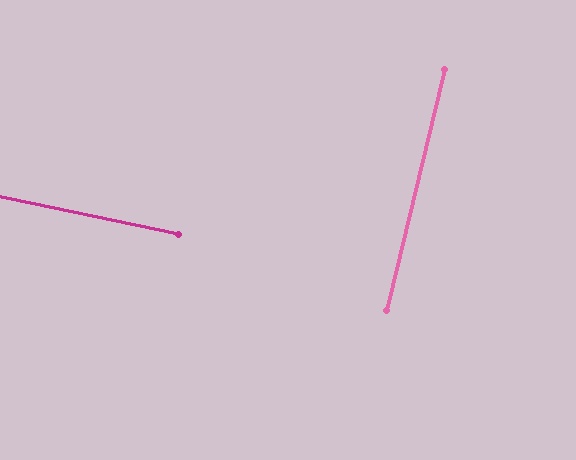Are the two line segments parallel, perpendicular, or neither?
Perpendicular — they meet at approximately 88°.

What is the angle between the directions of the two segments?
Approximately 88 degrees.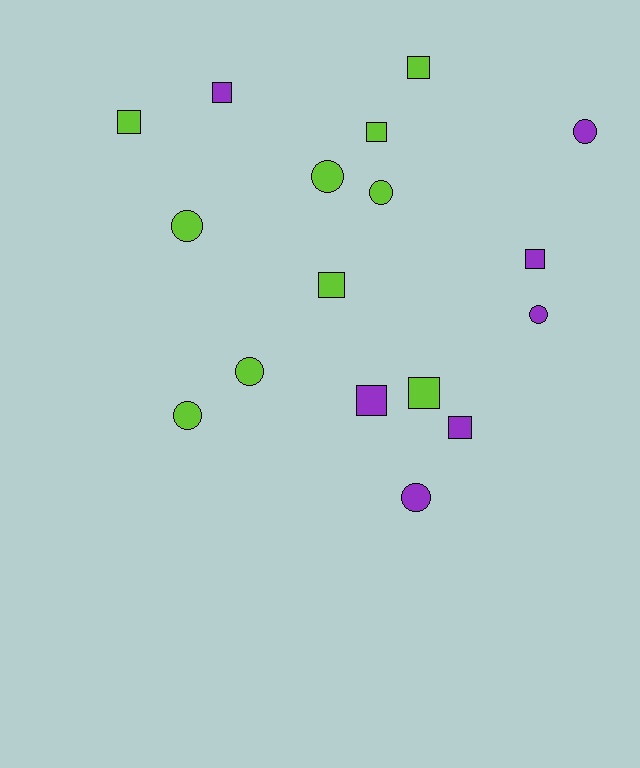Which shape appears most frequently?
Square, with 9 objects.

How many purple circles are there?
There are 3 purple circles.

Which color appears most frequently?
Lime, with 10 objects.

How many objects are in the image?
There are 17 objects.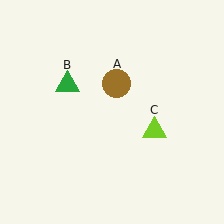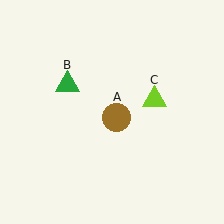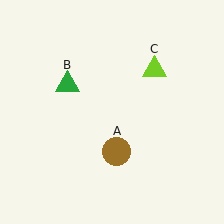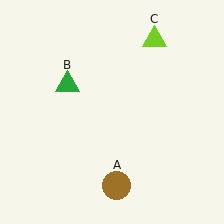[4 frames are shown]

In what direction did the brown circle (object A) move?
The brown circle (object A) moved down.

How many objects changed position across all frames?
2 objects changed position: brown circle (object A), lime triangle (object C).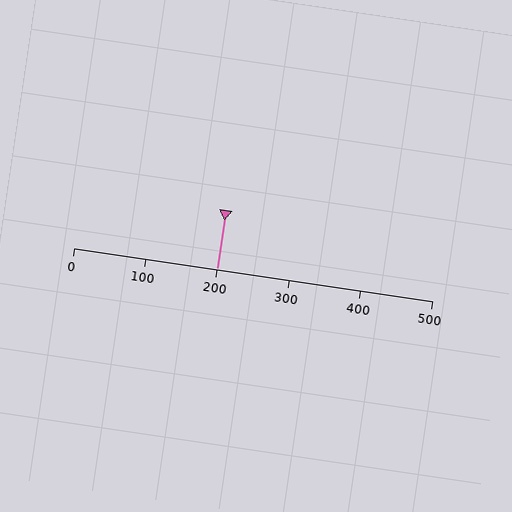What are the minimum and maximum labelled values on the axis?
The axis runs from 0 to 500.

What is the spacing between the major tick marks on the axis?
The major ticks are spaced 100 apart.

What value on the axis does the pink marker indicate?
The marker indicates approximately 200.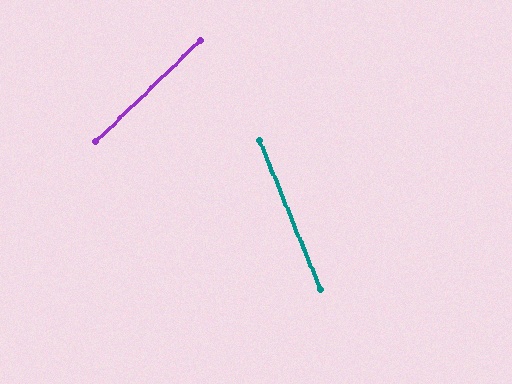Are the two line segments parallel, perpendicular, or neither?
Neither parallel nor perpendicular — they differ by about 68°.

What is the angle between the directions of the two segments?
Approximately 68 degrees.